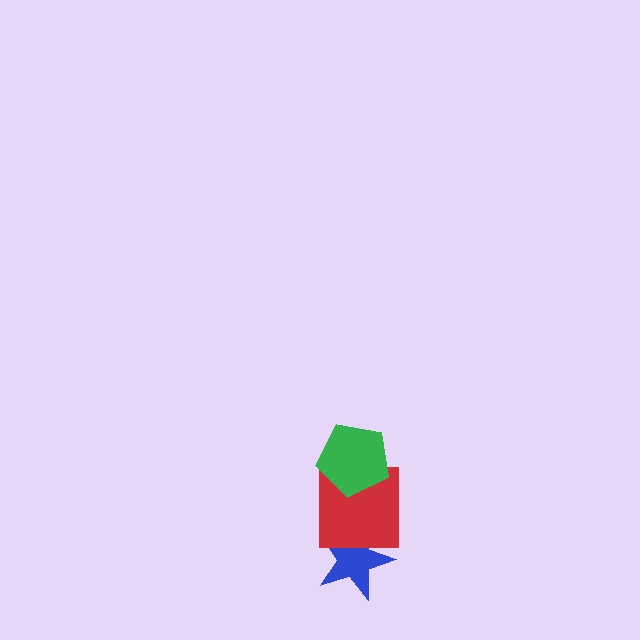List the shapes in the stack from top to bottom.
From top to bottom: the green pentagon, the red square, the blue star.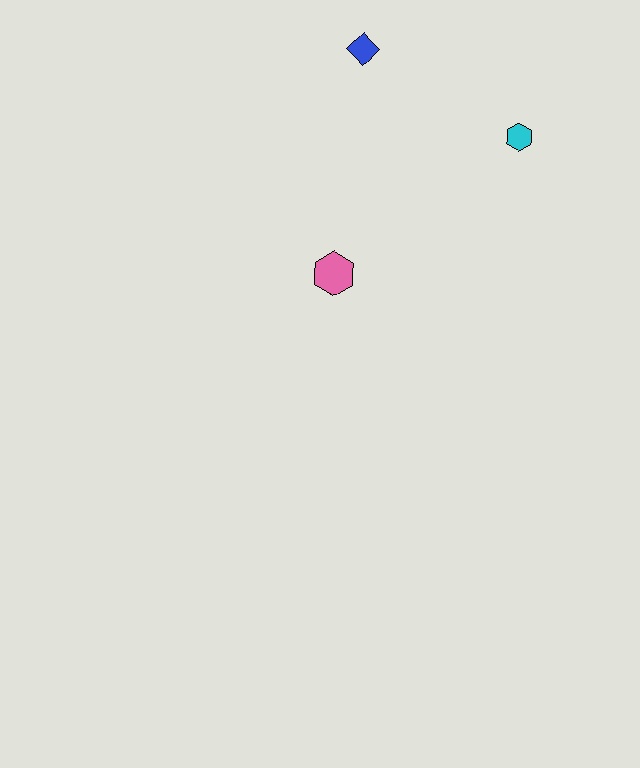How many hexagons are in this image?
There are 2 hexagons.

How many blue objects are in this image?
There is 1 blue object.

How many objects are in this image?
There are 3 objects.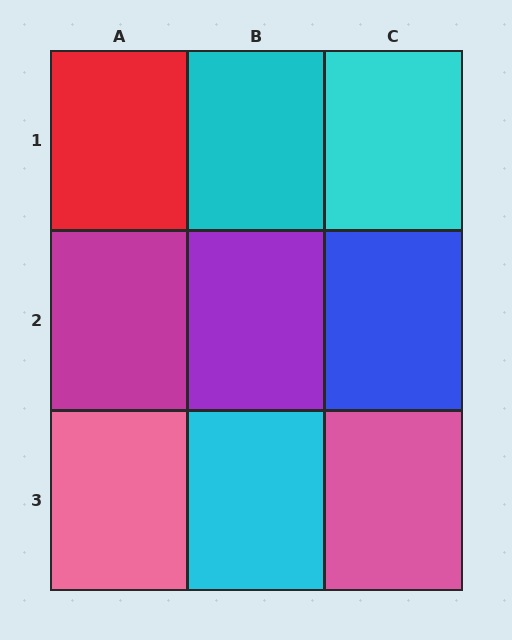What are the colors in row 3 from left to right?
Pink, cyan, pink.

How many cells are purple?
1 cell is purple.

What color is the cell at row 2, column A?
Magenta.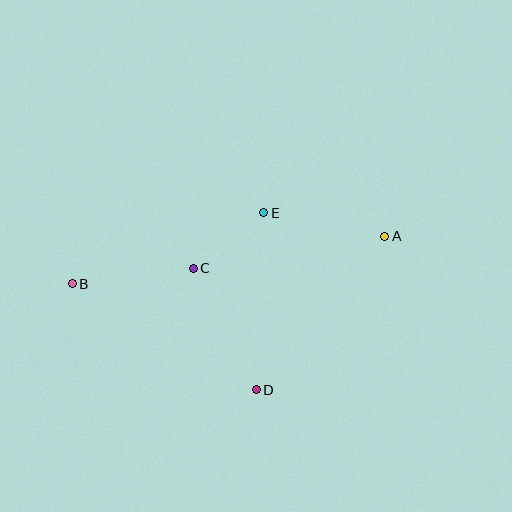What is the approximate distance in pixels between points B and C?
The distance between B and C is approximately 122 pixels.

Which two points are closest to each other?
Points C and E are closest to each other.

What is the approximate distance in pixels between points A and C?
The distance between A and C is approximately 194 pixels.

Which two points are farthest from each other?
Points A and B are farthest from each other.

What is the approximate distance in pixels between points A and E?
The distance between A and E is approximately 123 pixels.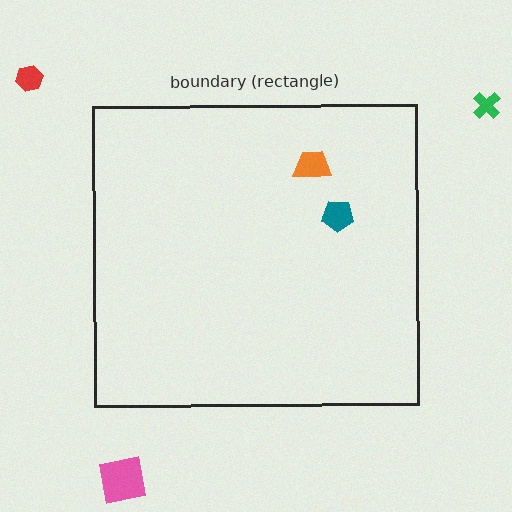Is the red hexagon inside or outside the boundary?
Outside.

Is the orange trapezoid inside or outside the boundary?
Inside.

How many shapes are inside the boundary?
2 inside, 3 outside.